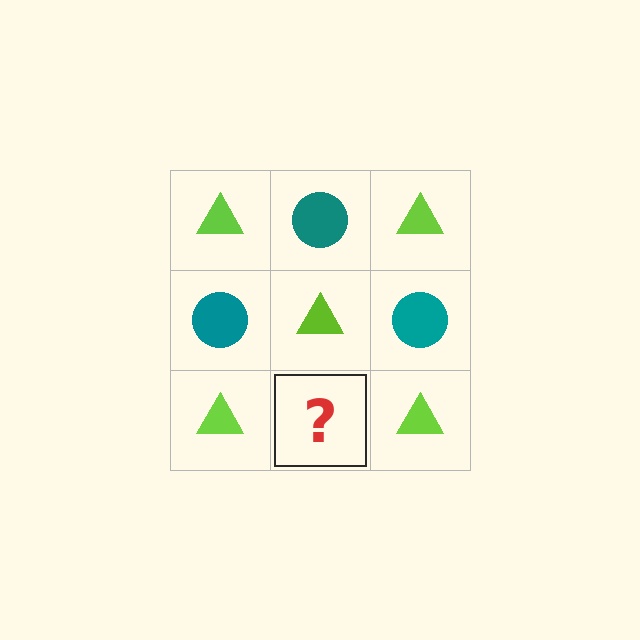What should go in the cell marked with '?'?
The missing cell should contain a teal circle.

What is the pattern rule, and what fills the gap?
The rule is that it alternates lime triangle and teal circle in a checkerboard pattern. The gap should be filled with a teal circle.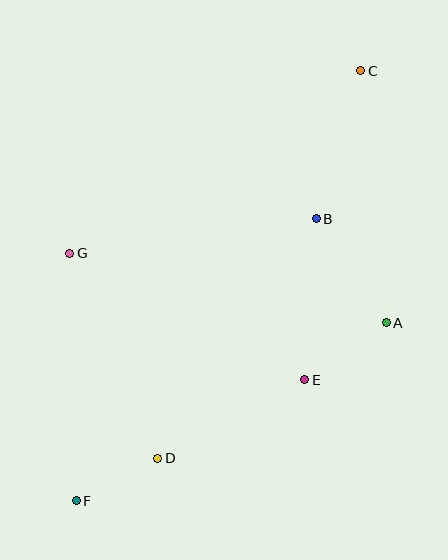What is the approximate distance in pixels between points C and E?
The distance between C and E is approximately 314 pixels.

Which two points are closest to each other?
Points D and F are closest to each other.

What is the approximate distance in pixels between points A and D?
The distance between A and D is approximately 266 pixels.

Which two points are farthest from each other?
Points C and F are farthest from each other.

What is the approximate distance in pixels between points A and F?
The distance between A and F is approximately 358 pixels.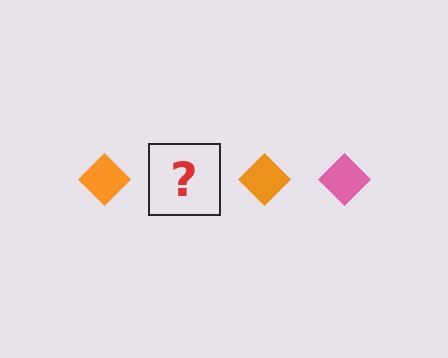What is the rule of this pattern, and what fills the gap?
The rule is that the pattern cycles through orange, pink diamonds. The gap should be filled with a pink diamond.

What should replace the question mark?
The question mark should be replaced with a pink diamond.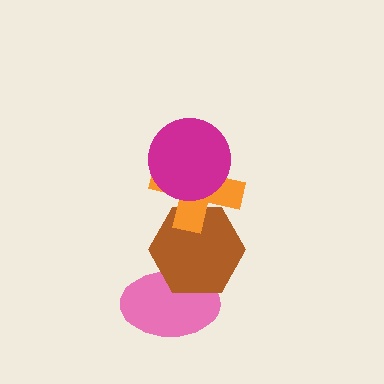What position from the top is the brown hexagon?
The brown hexagon is 3rd from the top.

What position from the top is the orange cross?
The orange cross is 2nd from the top.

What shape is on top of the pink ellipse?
The brown hexagon is on top of the pink ellipse.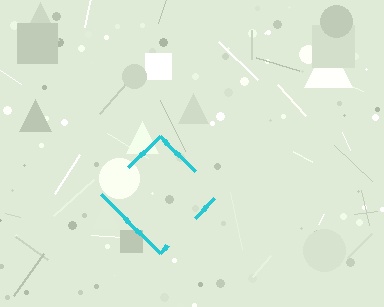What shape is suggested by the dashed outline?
The dashed outline suggests a diamond.